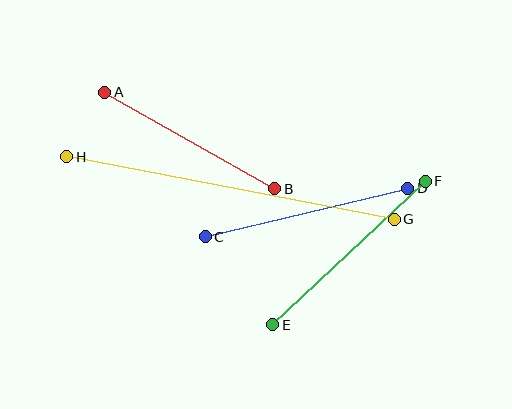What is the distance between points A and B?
The distance is approximately 195 pixels.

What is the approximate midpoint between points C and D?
The midpoint is at approximately (306, 212) pixels.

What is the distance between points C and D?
The distance is approximately 208 pixels.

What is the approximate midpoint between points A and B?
The midpoint is at approximately (190, 141) pixels.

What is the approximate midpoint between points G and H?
The midpoint is at approximately (230, 188) pixels.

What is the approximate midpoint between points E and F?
The midpoint is at approximately (349, 253) pixels.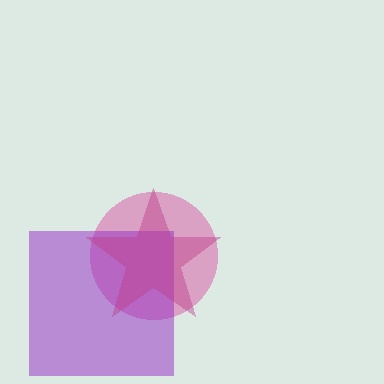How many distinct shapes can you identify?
There are 3 distinct shapes: a pink circle, a purple square, a magenta star.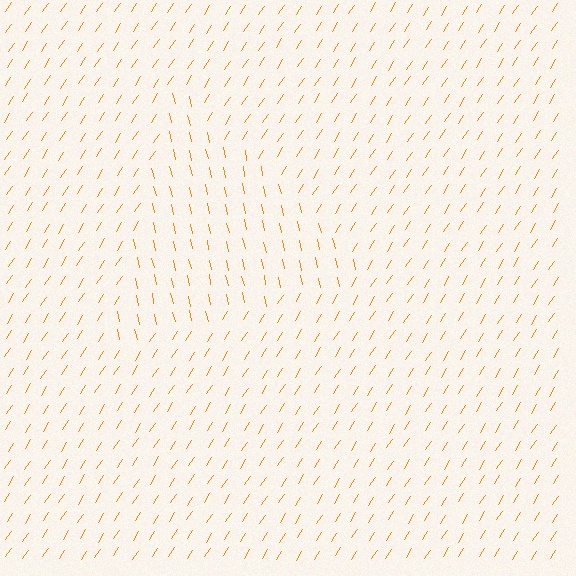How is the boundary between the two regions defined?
The boundary is defined purely by a change in line orientation (approximately 45 degrees difference). All lines are the same color and thickness.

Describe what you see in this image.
The image is filled with small orange line segments. A triangle region in the image has lines oriented differently from the surrounding lines, creating a visible texture boundary.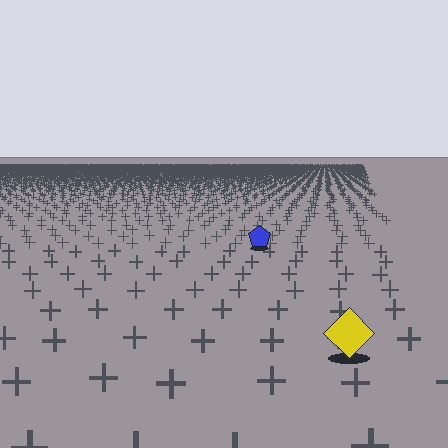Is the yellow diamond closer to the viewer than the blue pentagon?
Yes. The yellow diamond is closer — you can tell from the texture gradient: the ground texture is coarser near it.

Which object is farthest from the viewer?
The blue pentagon is farthest from the viewer. It appears smaller and the ground texture around it is denser.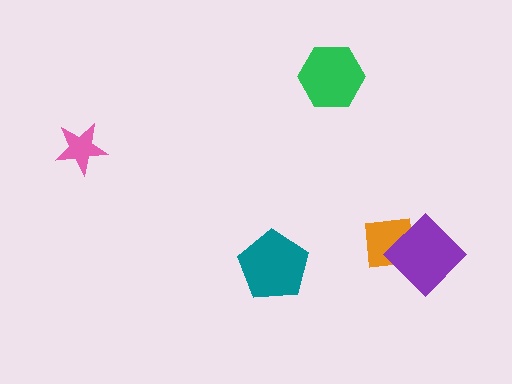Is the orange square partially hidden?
Yes, it is partially covered by another shape.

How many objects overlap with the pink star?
0 objects overlap with the pink star.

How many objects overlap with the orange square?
1 object overlaps with the orange square.